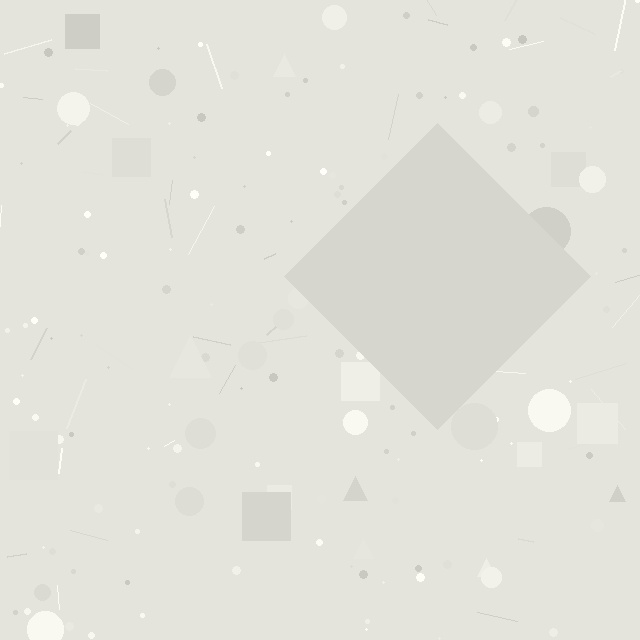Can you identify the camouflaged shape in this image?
The camouflaged shape is a diamond.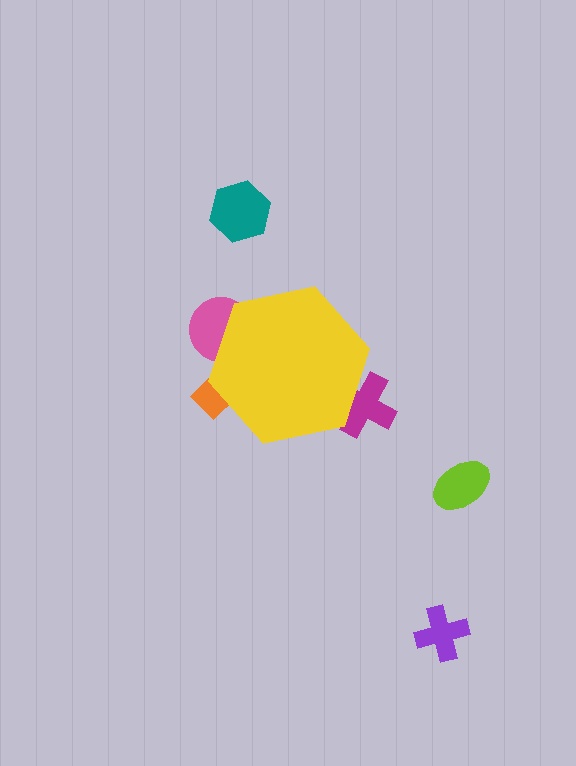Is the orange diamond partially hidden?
Yes, the orange diamond is partially hidden behind the yellow hexagon.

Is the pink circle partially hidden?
Yes, the pink circle is partially hidden behind the yellow hexagon.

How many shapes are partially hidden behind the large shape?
3 shapes are partially hidden.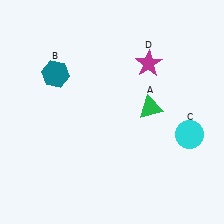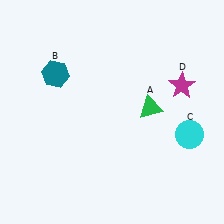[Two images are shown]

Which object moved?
The magenta star (D) moved right.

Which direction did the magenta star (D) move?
The magenta star (D) moved right.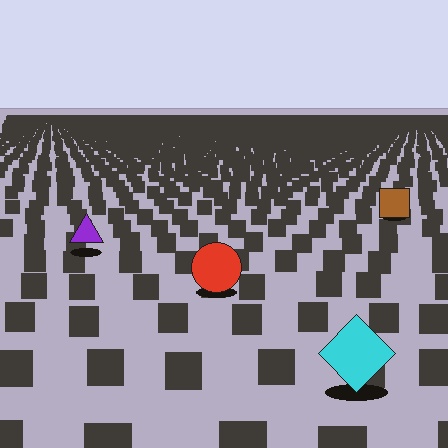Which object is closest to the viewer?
The cyan diamond is closest. The texture marks near it are larger and more spread out.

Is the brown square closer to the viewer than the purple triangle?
No. The purple triangle is closer — you can tell from the texture gradient: the ground texture is coarser near it.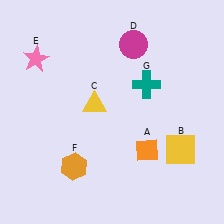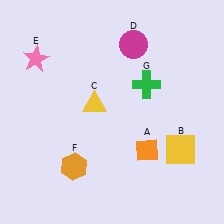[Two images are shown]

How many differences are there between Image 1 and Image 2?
There is 1 difference between the two images.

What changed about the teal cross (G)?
In Image 1, G is teal. In Image 2, it changed to green.